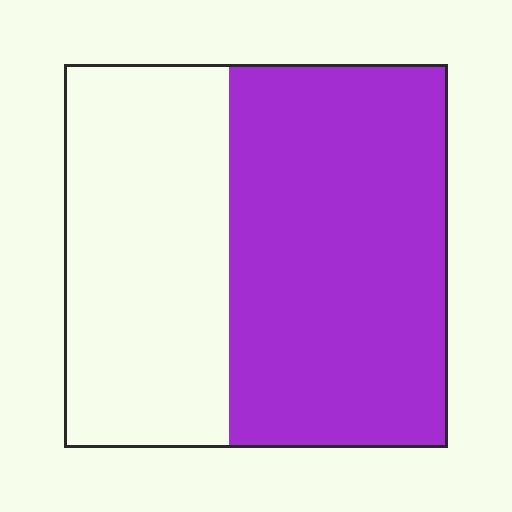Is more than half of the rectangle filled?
Yes.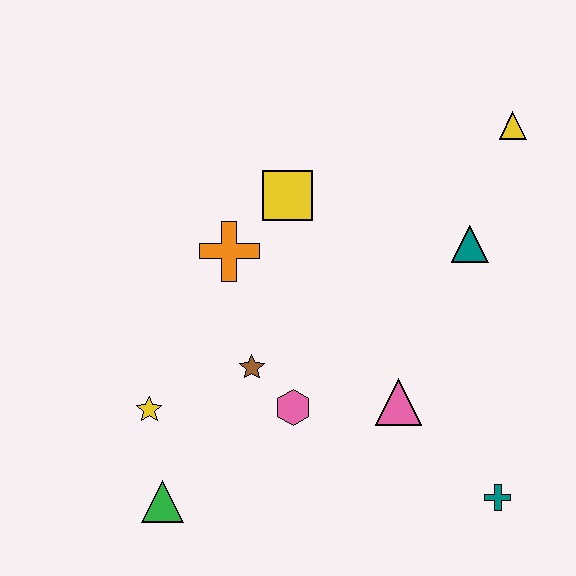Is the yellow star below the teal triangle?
Yes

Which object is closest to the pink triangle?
The pink hexagon is closest to the pink triangle.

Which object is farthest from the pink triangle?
The yellow triangle is farthest from the pink triangle.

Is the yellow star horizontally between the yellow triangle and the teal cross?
No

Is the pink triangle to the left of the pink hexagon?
No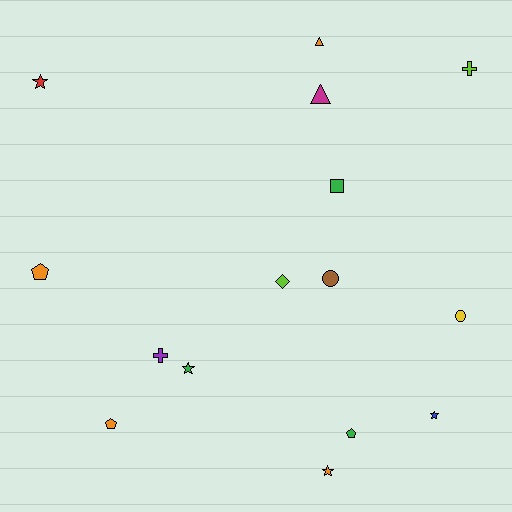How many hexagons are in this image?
There are no hexagons.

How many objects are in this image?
There are 15 objects.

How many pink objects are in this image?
There are no pink objects.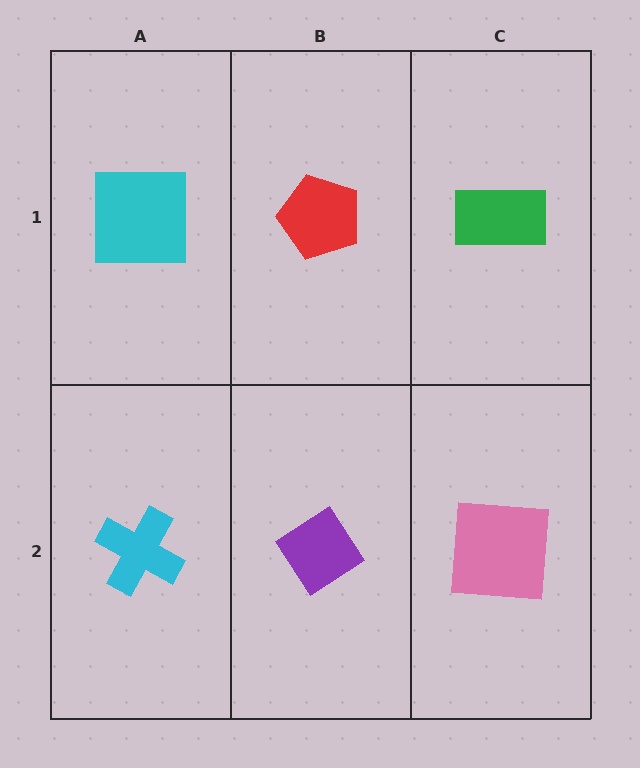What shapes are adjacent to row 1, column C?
A pink square (row 2, column C), a red pentagon (row 1, column B).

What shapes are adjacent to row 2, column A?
A cyan square (row 1, column A), a purple diamond (row 2, column B).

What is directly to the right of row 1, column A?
A red pentagon.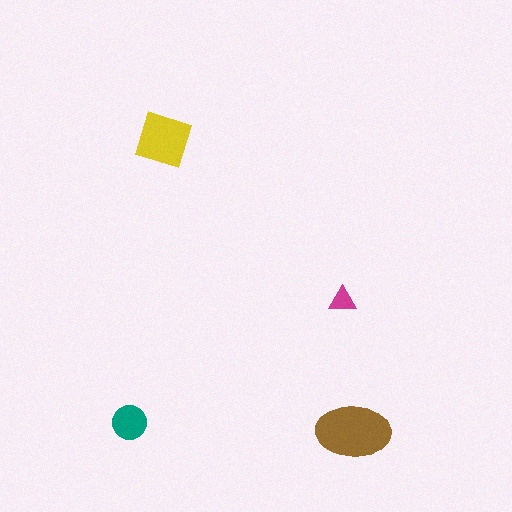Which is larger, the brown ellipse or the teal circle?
The brown ellipse.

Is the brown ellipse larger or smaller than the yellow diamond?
Larger.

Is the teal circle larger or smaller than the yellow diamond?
Smaller.